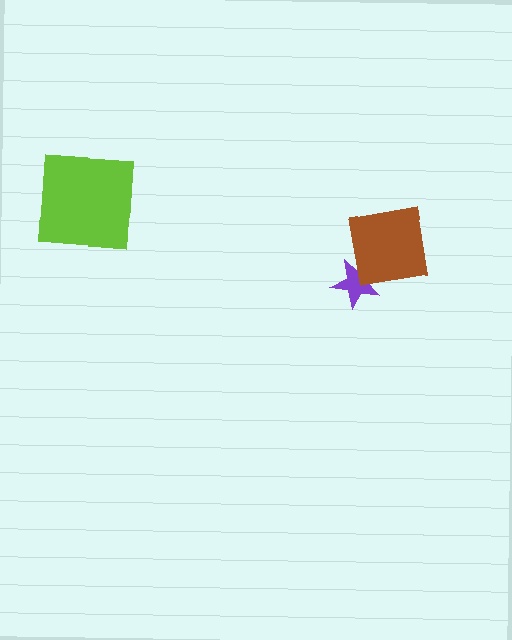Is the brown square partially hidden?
No, no other shape covers it.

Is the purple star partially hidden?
Yes, it is partially covered by another shape.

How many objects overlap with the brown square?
1 object overlaps with the brown square.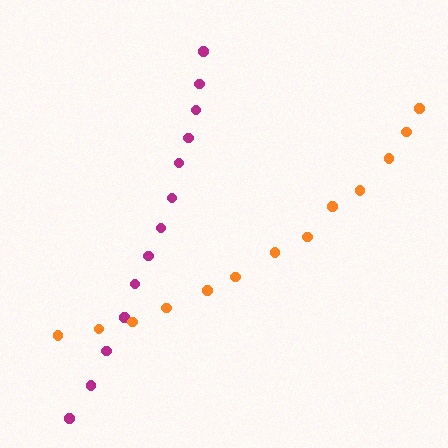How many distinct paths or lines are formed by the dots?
There are 2 distinct paths.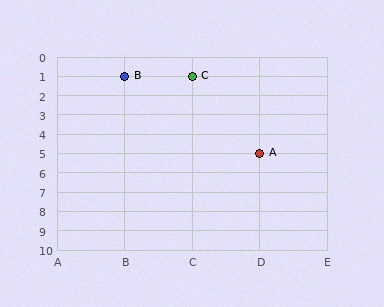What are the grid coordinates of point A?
Point A is at grid coordinates (D, 5).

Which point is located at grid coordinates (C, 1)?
Point C is at (C, 1).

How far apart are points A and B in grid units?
Points A and B are 2 columns and 4 rows apart (about 4.5 grid units diagonally).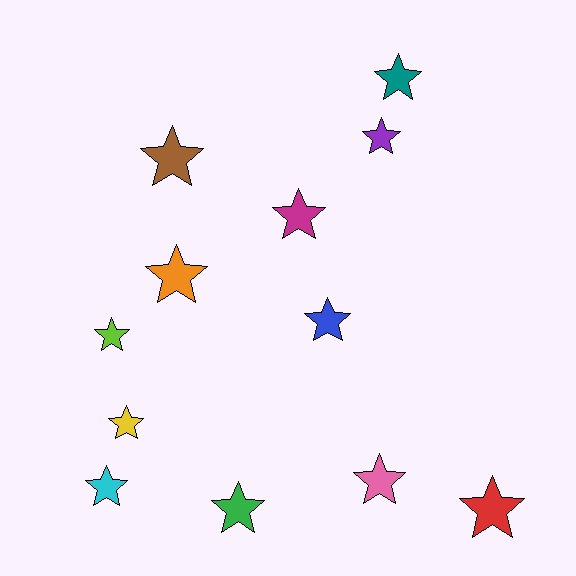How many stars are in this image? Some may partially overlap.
There are 12 stars.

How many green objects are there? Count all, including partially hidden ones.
There is 1 green object.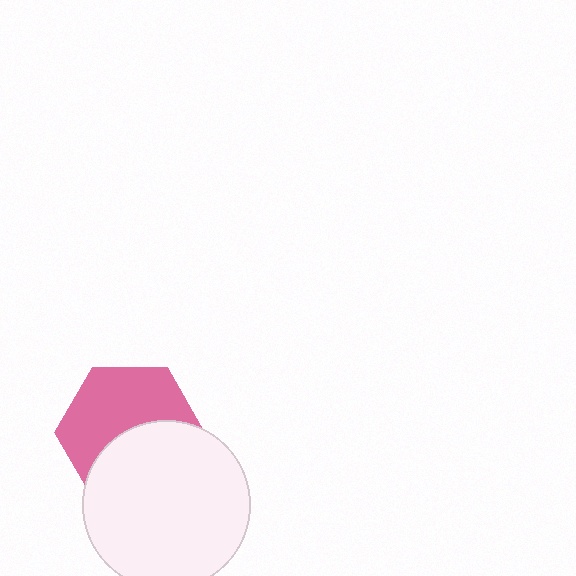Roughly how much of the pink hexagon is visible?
About half of it is visible (roughly 55%).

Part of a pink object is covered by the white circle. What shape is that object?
It is a hexagon.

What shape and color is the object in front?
The object in front is a white circle.